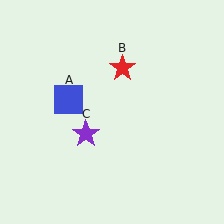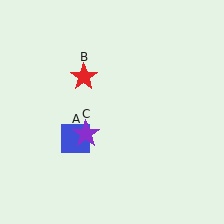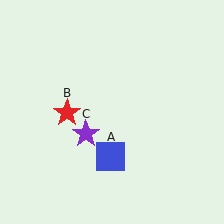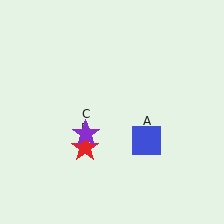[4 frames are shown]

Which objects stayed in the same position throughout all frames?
Purple star (object C) remained stationary.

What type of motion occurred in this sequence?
The blue square (object A), red star (object B) rotated counterclockwise around the center of the scene.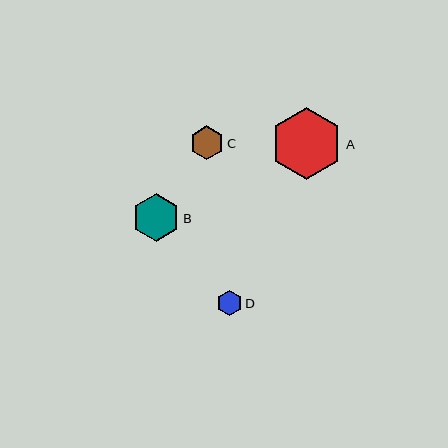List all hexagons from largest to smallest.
From largest to smallest: A, B, C, D.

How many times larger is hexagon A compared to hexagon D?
Hexagon A is approximately 2.9 times the size of hexagon D.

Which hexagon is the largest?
Hexagon A is the largest with a size of approximately 72 pixels.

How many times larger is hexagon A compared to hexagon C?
Hexagon A is approximately 2.1 times the size of hexagon C.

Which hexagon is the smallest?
Hexagon D is the smallest with a size of approximately 25 pixels.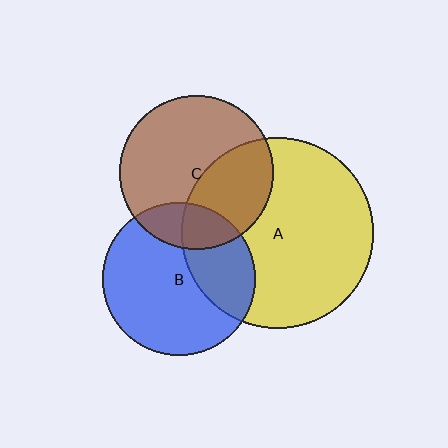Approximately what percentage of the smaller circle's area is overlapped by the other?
Approximately 35%.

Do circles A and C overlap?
Yes.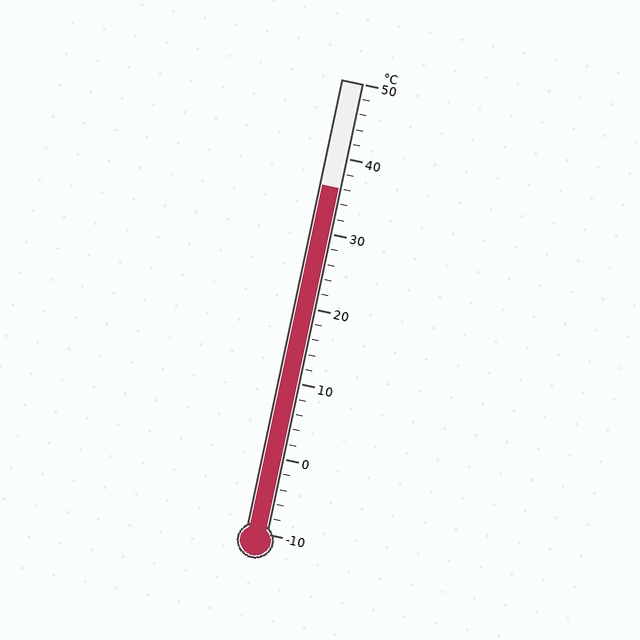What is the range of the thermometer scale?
The thermometer scale ranges from -10°C to 50°C.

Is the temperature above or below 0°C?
The temperature is above 0°C.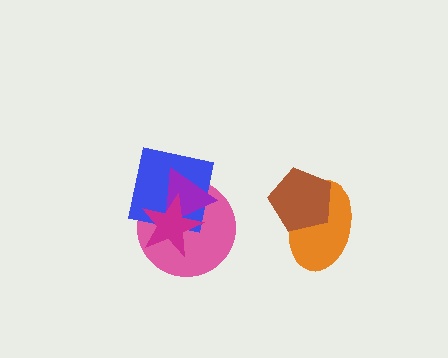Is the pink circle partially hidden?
Yes, it is partially covered by another shape.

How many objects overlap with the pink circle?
3 objects overlap with the pink circle.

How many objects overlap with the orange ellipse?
1 object overlaps with the orange ellipse.